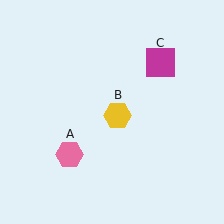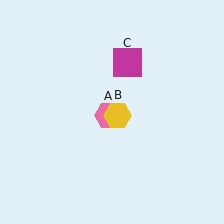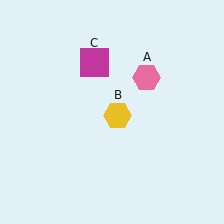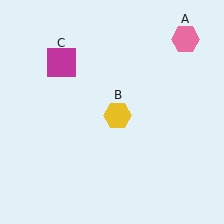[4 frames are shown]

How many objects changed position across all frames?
2 objects changed position: pink hexagon (object A), magenta square (object C).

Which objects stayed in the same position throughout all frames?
Yellow hexagon (object B) remained stationary.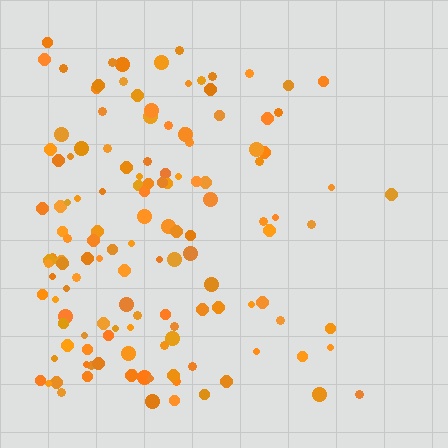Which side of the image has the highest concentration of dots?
The left.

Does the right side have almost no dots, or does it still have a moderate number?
Still a moderate number, just noticeably fewer than the left.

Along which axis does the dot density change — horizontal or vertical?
Horizontal.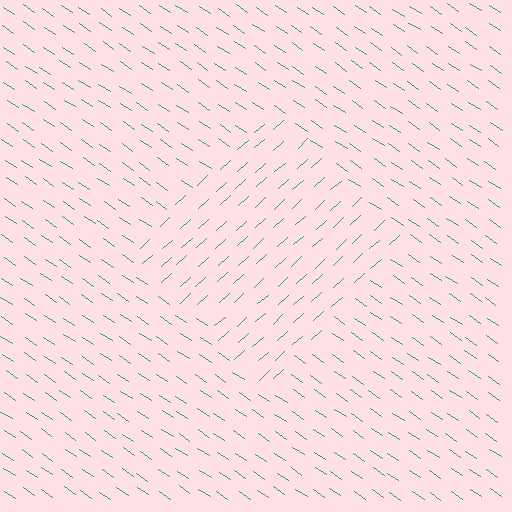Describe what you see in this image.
The image is filled with small green line segments. A diamond region in the image has lines oriented differently from the surrounding lines, creating a visible texture boundary.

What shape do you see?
I see a diamond.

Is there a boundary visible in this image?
Yes, there is a texture boundary formed by a change in line orientation.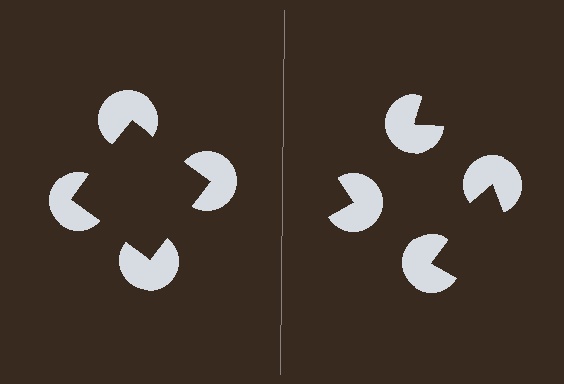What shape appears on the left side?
An illusory square.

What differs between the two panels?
The pac-man discs are positioned identically on both sides; only the wedge orientations differ. On the left they align to a square; on the right they are misaligned.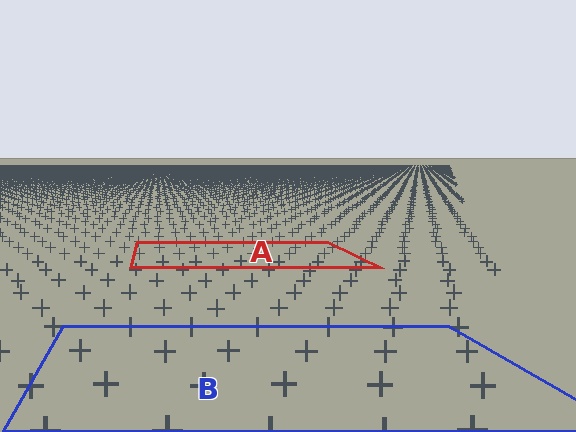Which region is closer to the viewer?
Region B is closer. The texture elements there are larger and more spread out.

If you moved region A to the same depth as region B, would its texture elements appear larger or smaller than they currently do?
They would appear larger. At a closer depth, the same texture elements are projected at a bigger on-screen size.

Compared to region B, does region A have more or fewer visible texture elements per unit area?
Region A has more texture elements per unit area — they are packed more densely because it is farther away.